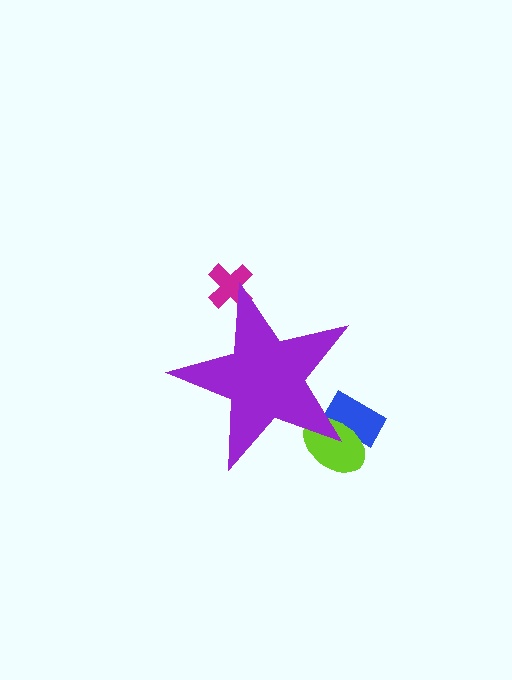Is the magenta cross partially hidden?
Yes, the magenta cross is partially hidden behind the purple star.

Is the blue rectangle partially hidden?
Yes, the blue rectangle is partially hidden behind the purple star.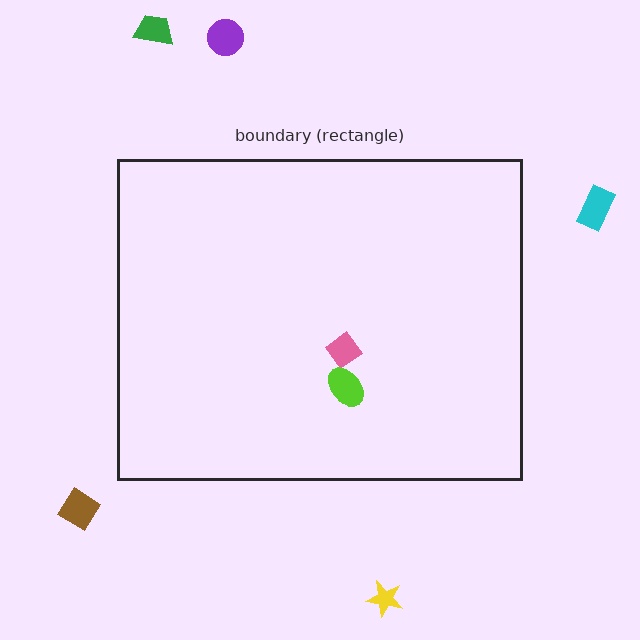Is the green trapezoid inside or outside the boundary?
Outside.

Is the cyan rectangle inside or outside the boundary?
Outside.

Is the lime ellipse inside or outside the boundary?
Inside.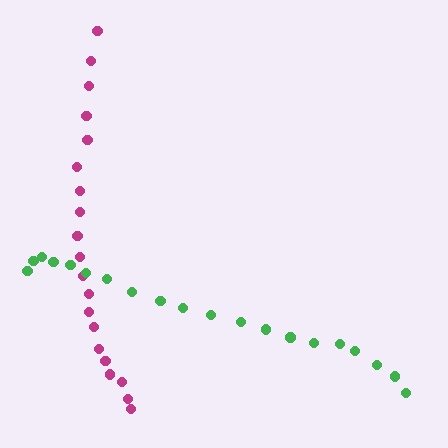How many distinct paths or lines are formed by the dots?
There are 2 distinct paths.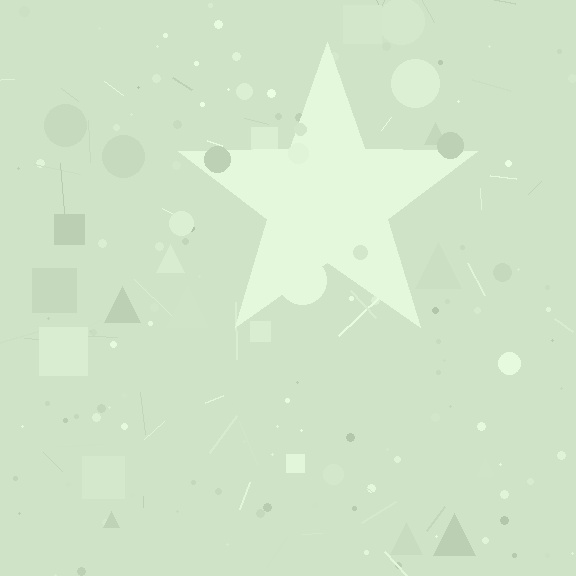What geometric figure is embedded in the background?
A star is embedded in the background.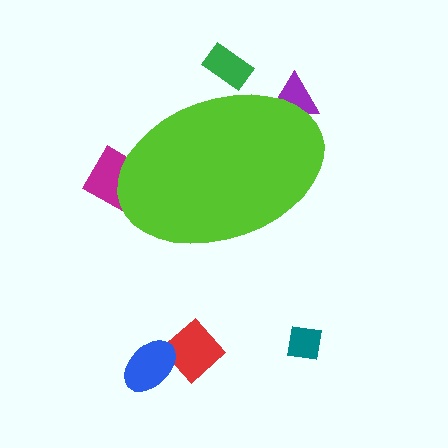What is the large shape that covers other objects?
A lime ellipse.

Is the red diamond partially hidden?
No, the red diamond is fully visible.